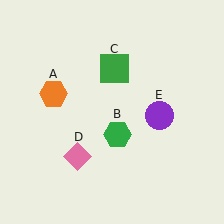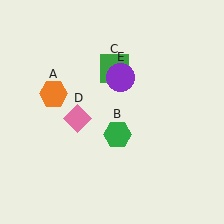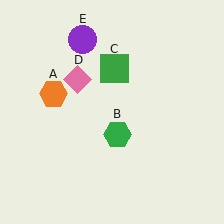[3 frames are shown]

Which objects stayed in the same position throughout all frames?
Orange hexagon (object A) and green hexagon (object B) and green square (object C) remained stationary.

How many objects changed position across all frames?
2 objects changed position: pink diamond (object D), purple circle (object E).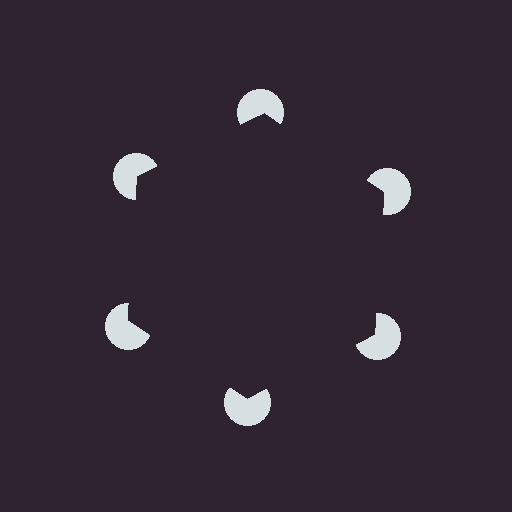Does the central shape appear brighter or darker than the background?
It typically appears slightly darker than the background, even though no actual brightness change is drawn.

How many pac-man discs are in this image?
There are 6 — one at each vertex of the illusory hexagon.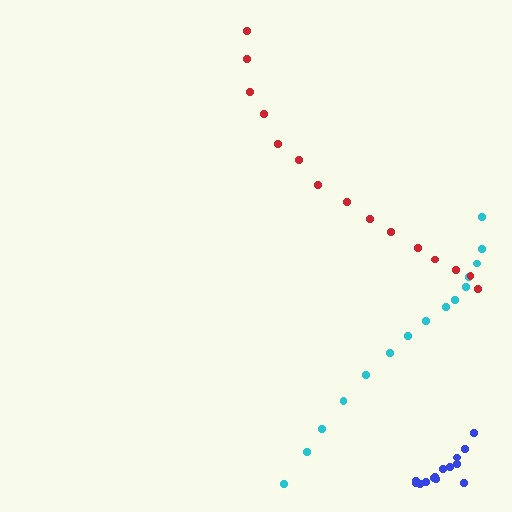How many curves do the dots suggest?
There are 3 distinct paths.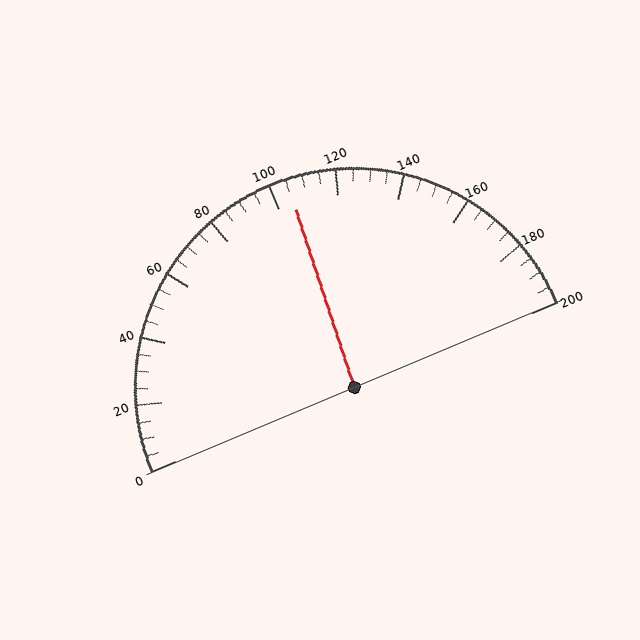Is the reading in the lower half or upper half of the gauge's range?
The reading is in the upper half of the range (0 to 200).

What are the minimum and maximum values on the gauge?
The gauge ranges from 0 to 200.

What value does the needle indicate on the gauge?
The needle indicates approximately 105.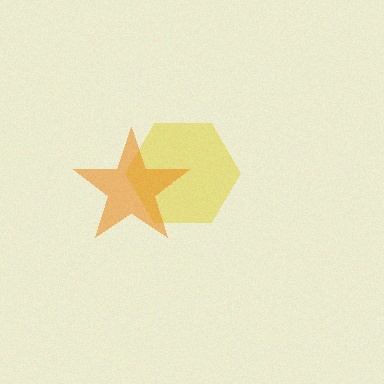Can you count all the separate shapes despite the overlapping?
Yes, there are 2 separate shapes.